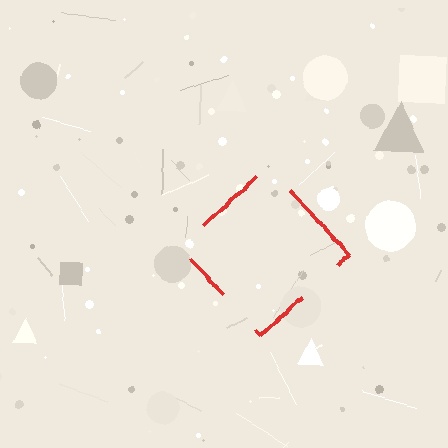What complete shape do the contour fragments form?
The contour fragments form a diamond.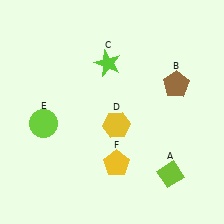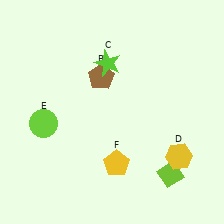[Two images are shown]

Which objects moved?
The objects that moved are: the brown pentagon (B), the yellow hexagon (D).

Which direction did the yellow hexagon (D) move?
The yellow hexagon (D) moved right.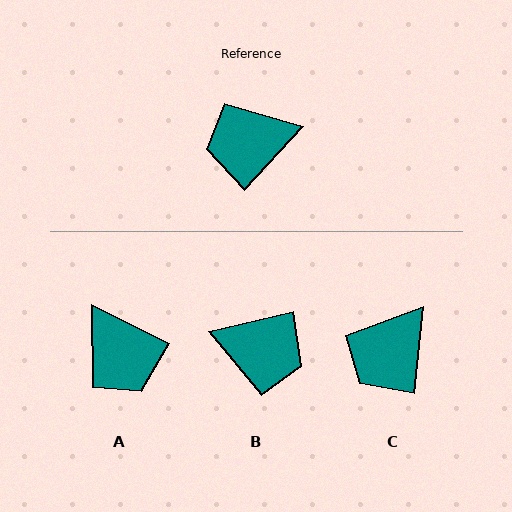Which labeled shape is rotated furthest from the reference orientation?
B, about 146 degrees away.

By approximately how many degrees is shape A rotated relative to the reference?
Approximately 107 degrees counter-clockwise.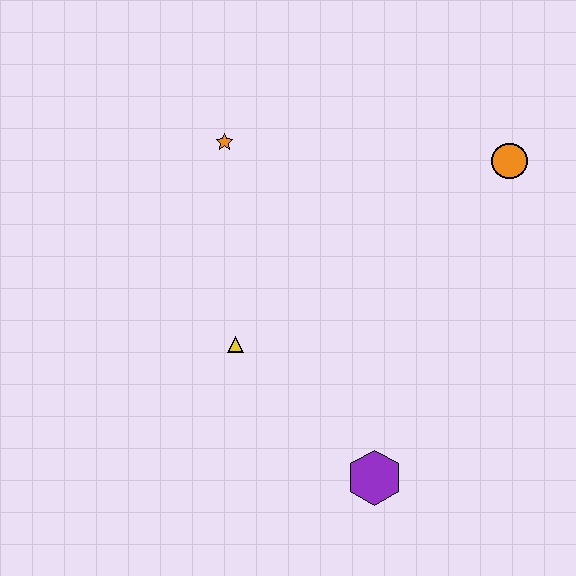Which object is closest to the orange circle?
The orange star is closest to the orange circle.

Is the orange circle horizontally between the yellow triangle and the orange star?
No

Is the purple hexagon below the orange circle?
Yes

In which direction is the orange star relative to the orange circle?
The orange star is to the left of the orange circle.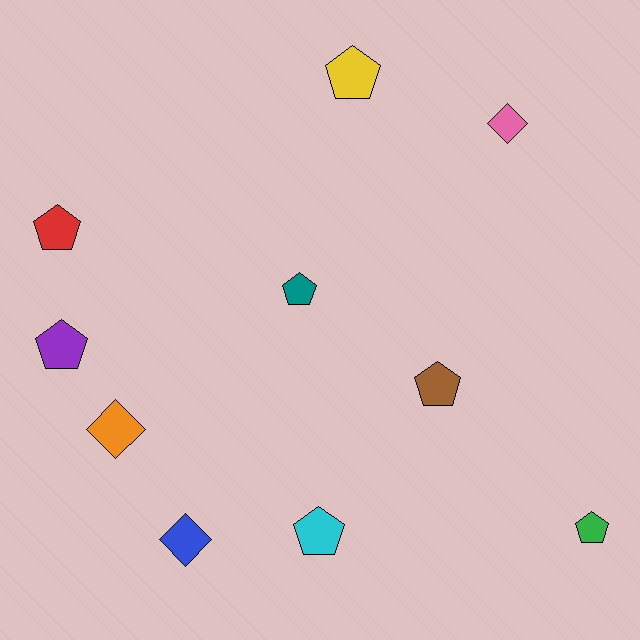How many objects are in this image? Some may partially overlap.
There are 10 objects.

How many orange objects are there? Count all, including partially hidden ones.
There is 1 orange object.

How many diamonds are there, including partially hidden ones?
There are 3 diamonds.